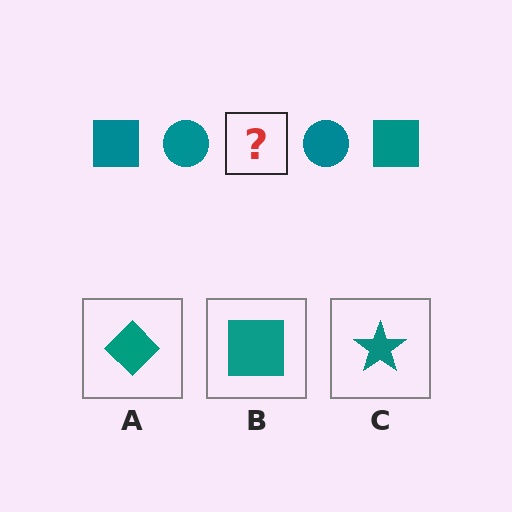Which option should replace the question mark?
Option B.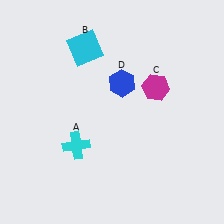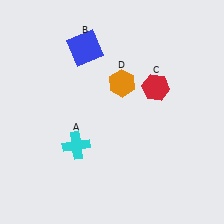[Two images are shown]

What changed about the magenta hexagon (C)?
In Image 1, C is magenta. In Image 2, it changed to red.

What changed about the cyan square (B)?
In Image 1, B is cyan. In Image 2, it changed to blue.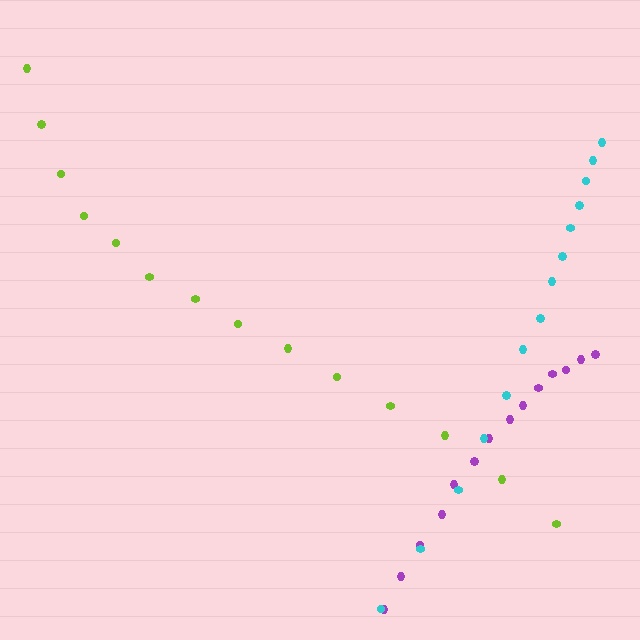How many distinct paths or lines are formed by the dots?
There are 3 distinct paths.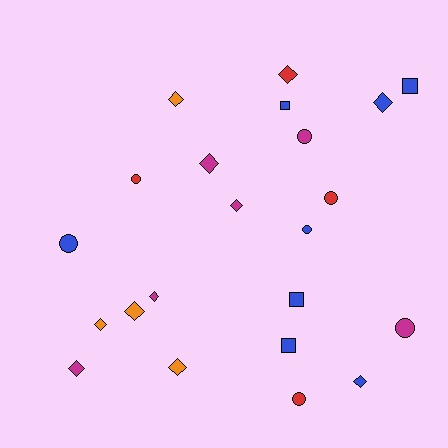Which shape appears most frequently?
Diamond, with 11 objects.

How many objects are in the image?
There are 22 objects.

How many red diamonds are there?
There is 1 red diamond.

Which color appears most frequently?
Blue, with 8 objects.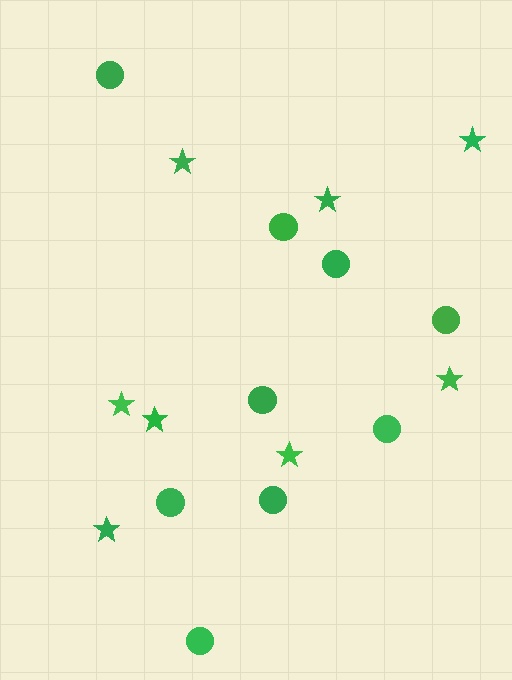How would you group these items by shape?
There are 2 groups: one group of circles (9) and one group of stars (8).